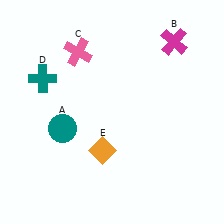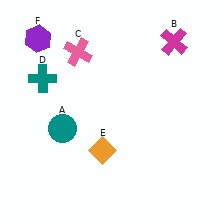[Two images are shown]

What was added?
A purple hexagon (F) was added in Image 2.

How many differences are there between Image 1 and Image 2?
There is 1 difference between the two images.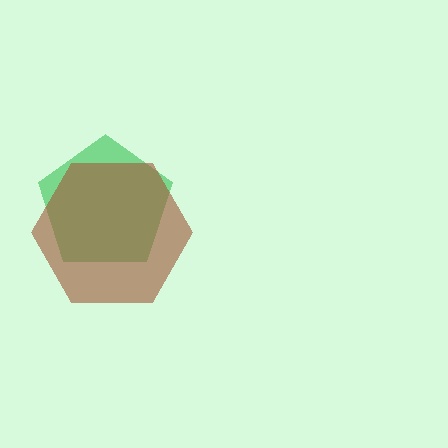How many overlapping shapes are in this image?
There are 2 overlapping shapes in the image.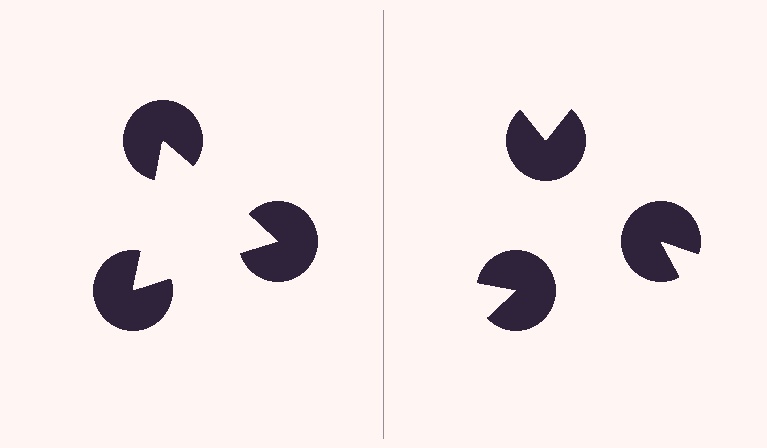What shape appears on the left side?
An illusory triangle.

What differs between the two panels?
The pac-man discs are positioned identically on both sides; only the wedge orientations differ. On the left they align to a triangle; on the right they are misaligned.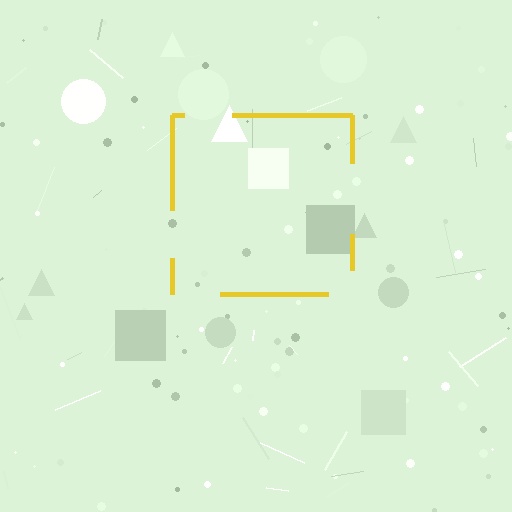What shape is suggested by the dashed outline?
The dashed outline suggests a square.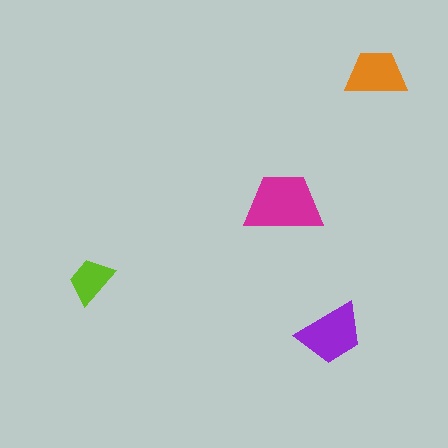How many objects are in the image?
There are 4 objects in the image.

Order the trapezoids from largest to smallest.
the magenta one, the purple one, the orange one, the lime one.